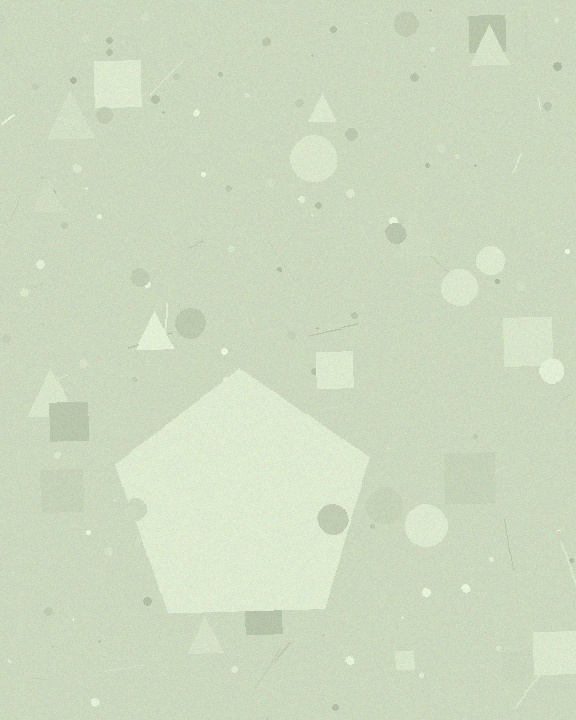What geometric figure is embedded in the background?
A pentagon is embedded in the background.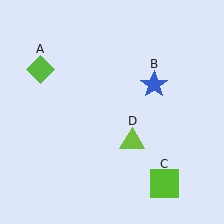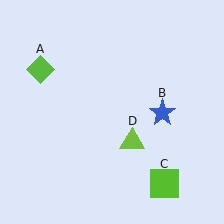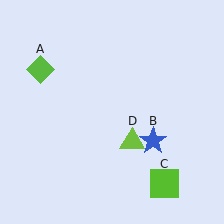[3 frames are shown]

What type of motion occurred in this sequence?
The blue star (object B) rotated clockwise around the center of the scene.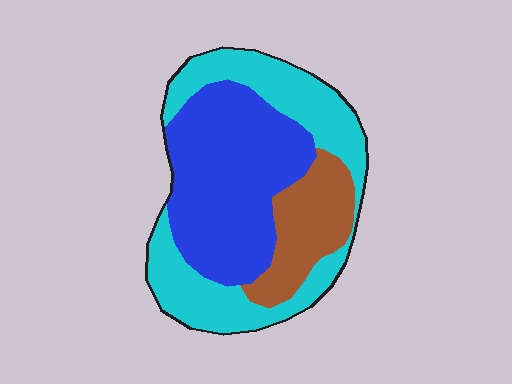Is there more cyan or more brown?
Cyan.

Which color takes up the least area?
Brown, at roughly 20%.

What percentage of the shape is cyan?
Cyan covers 39% of the shape.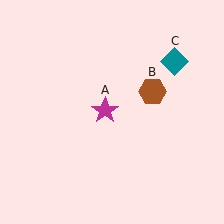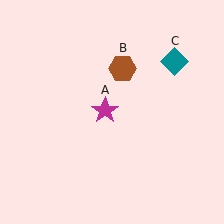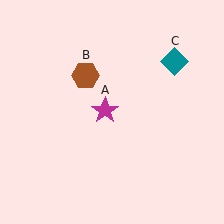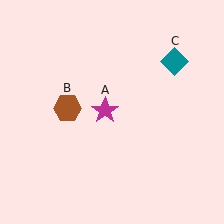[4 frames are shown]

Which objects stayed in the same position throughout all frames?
Magenta star (object A) and teal diamond (object C) remained stationary.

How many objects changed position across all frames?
1 object changed position: brown hexagon (object B).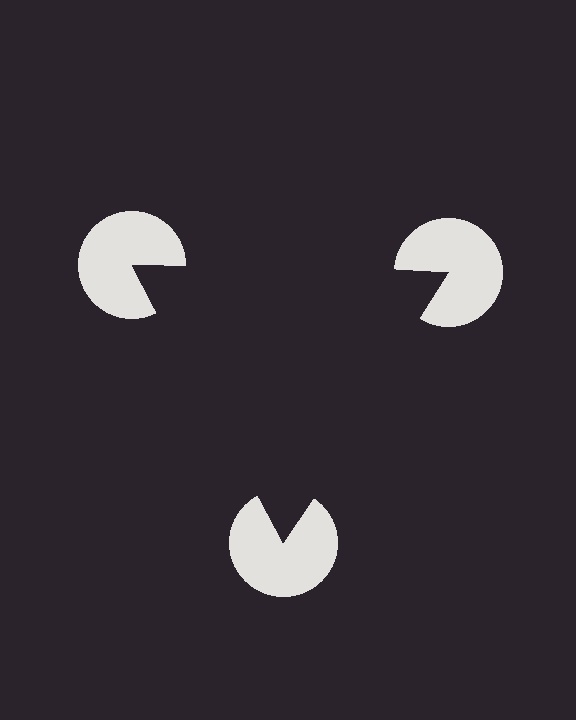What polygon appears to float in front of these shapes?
An illusory triangle — its edges are inferred from the aligned wedge cuts in the pac-man discs, not physically drawn.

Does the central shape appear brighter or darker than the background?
It typically appears slightly darker than the background, even though no actual brightness change is drawn.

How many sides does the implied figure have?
3 sides.